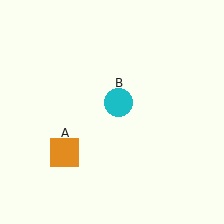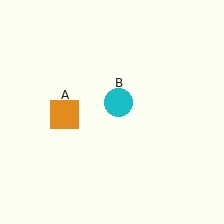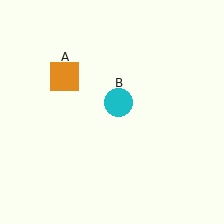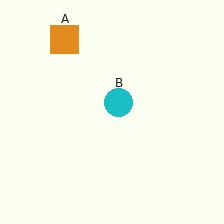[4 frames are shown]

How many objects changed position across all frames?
1 object changed position: orange square (object A).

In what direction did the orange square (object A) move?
The orange square (object A) moved up.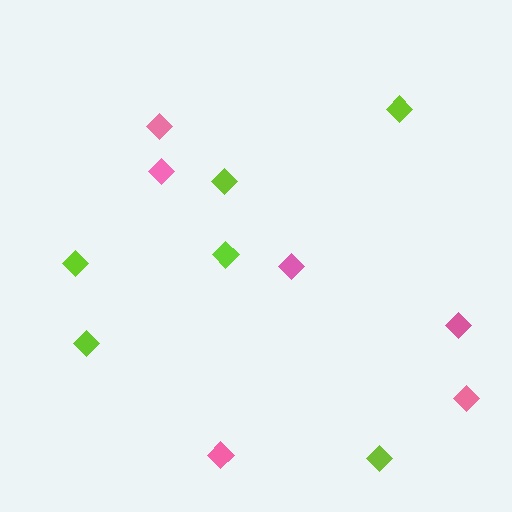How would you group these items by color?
There are 2 groups: one group of pink diamonds (6) and one group of lime diamonds (6).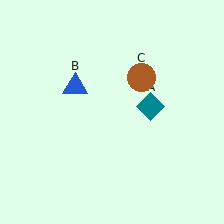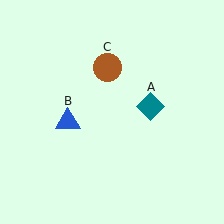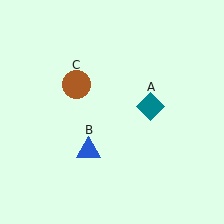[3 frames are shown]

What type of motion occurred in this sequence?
The blue triangle (object B), brown circle (object C) rotated counterclockwise around the center of the scene.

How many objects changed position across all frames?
2 objects changed position: blue triangle (object B), brown circle (object C).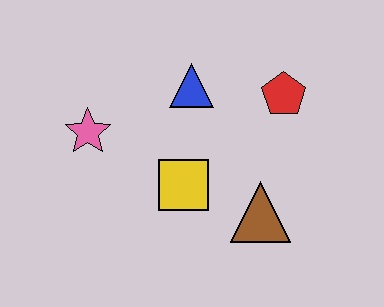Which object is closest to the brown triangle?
The yellow square is closest to the brown triangle.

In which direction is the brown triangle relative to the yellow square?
The brown triangle is to the right of the yellow square.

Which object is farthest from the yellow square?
The red pentagon is farthest from the yellow square.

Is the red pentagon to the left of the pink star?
No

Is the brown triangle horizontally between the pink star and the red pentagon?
Yes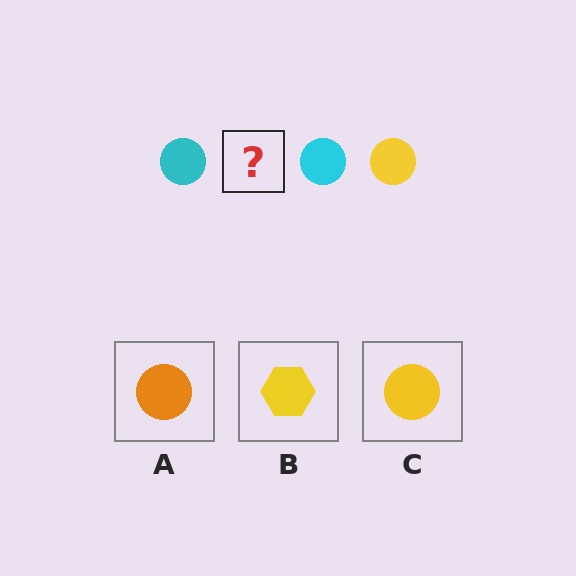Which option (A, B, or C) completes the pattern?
C.